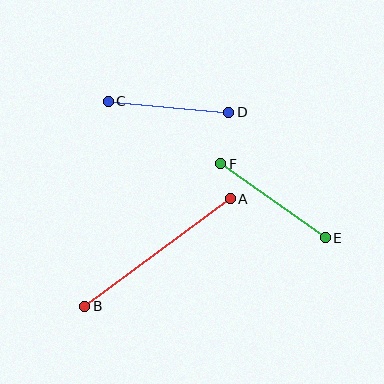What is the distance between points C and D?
The distance is approximately 121 pixels.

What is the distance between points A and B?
The distance is approximately 181 pixels.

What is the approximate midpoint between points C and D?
The midpoint is at approximately (169, 107) pixels.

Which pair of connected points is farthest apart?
Points A and B are farthest apart.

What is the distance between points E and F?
The distance is approximately 128 pixels.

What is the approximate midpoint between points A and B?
The midpoint is at approximately (157, 252) pixels.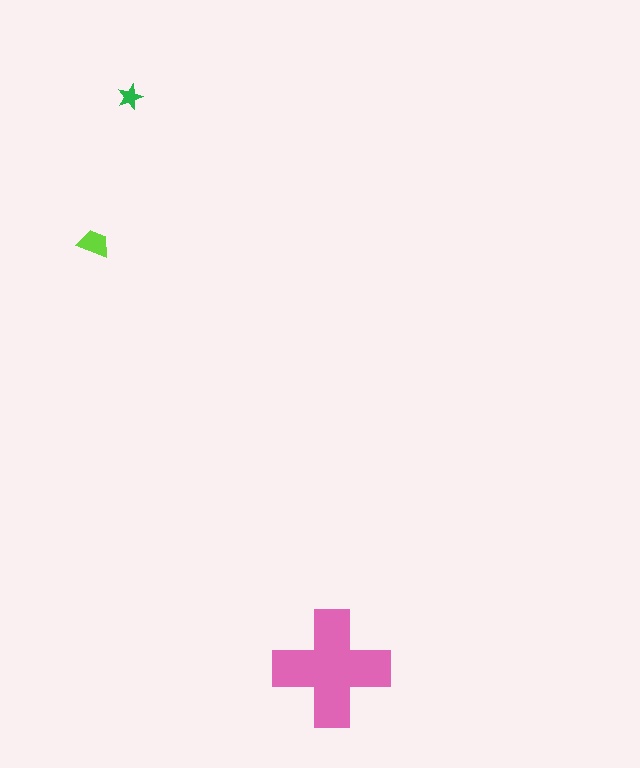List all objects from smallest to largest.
The green star, the lime trapezoid, the pink cross.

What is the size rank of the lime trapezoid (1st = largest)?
2nd.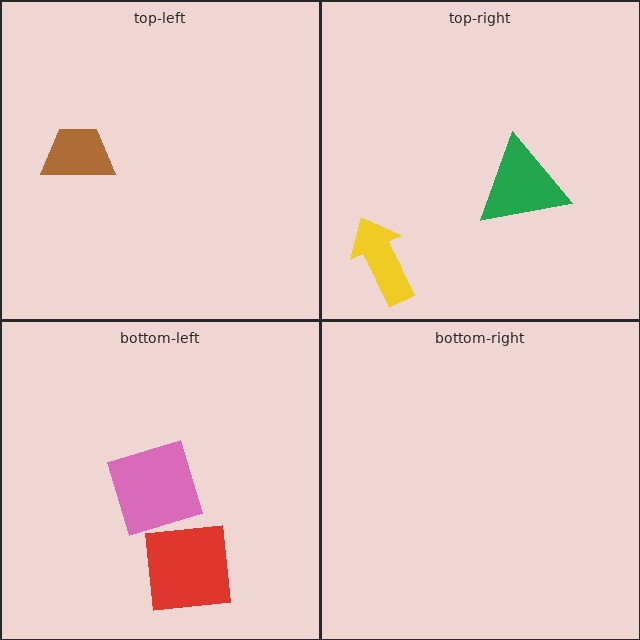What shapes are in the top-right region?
The green triangle, the yellow arrow.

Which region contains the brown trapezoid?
The top-left region.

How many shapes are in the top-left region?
1.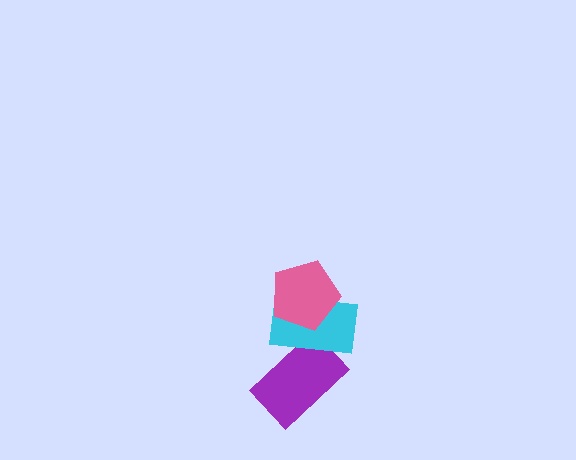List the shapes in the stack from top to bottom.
From top to bottom: the pink pentagon, the cyan rectangle, the purple rectangle.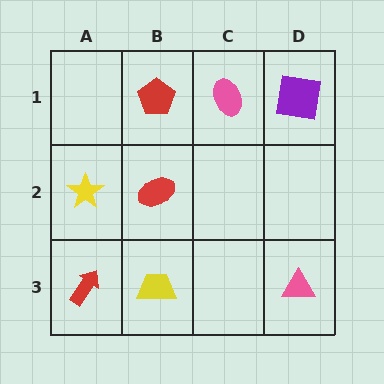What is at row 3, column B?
A yellow trapezoid.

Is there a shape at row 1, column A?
No, that cell is empty.